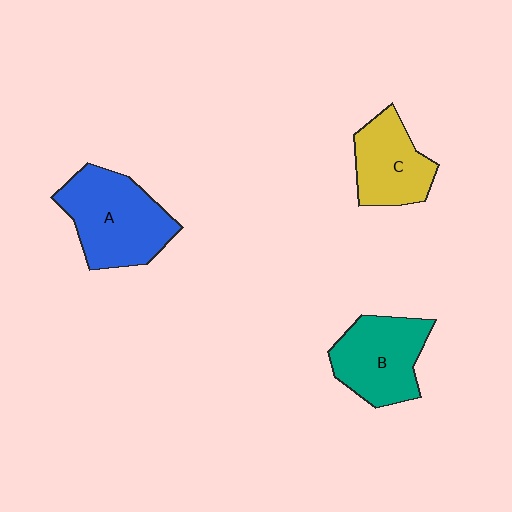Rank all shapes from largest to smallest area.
From largest to smallest: A (blue), B (teal), C (yellow).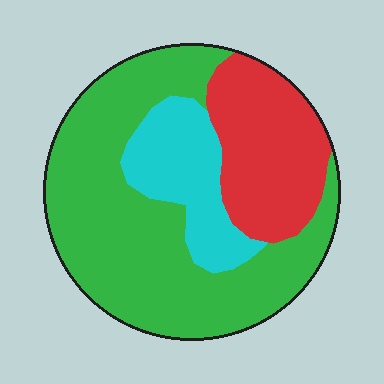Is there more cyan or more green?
Green.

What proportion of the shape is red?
Red covers around 25% of the shape.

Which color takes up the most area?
Green, at roughly 60%.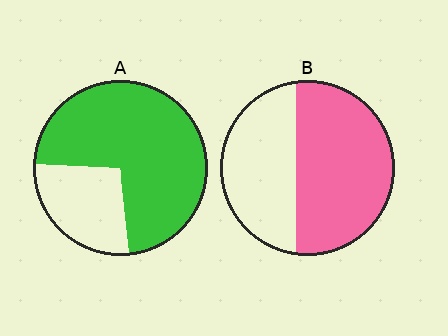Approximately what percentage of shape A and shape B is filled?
A is approximately 75% and B is approximately 60%.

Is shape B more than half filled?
Yes.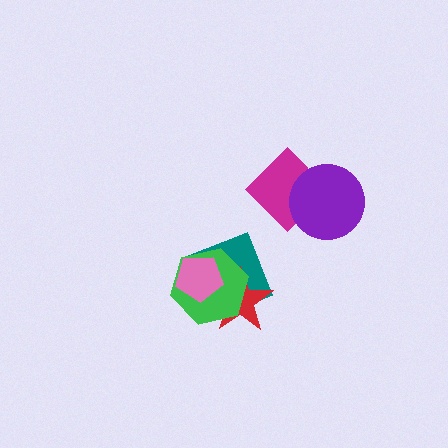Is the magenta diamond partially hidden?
Yes, it is partially covered by another shape.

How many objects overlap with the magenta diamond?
1 object overlaps with the magenta diamond.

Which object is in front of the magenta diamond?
The purple circle is in front of the magenta diamond.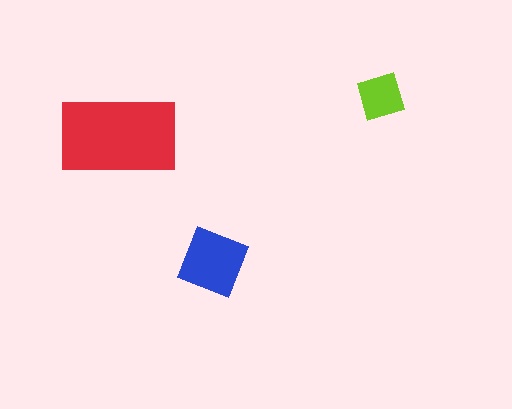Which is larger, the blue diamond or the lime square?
The blue diamond.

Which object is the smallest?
The lime square.